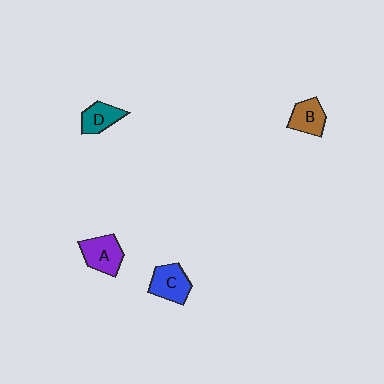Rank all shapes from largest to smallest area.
From largest to smallest: A (purple), C (blue), B (brown), D (teal).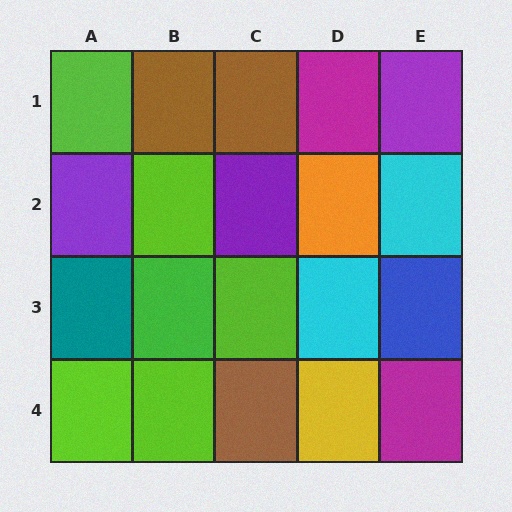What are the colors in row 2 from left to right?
Purple, lime, purple, orange, cyan.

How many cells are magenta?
2 cells are magenta.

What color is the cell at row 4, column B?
Lime.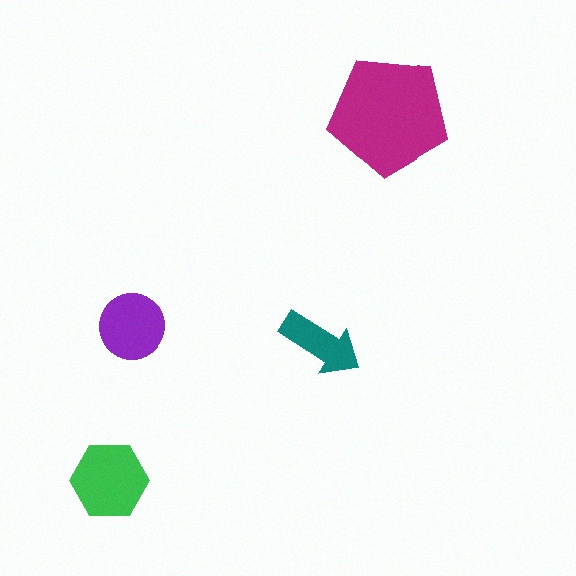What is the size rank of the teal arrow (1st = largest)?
4th.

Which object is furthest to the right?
The magenta pentagon is rightmost.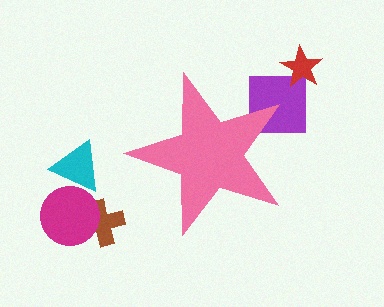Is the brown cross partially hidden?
No, the brown cross is fully visible.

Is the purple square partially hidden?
Yes, the purple square is partially hidden behind the pink star.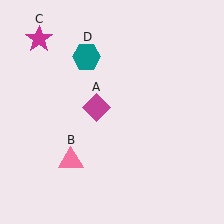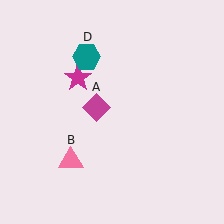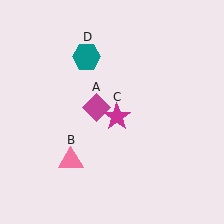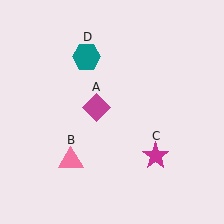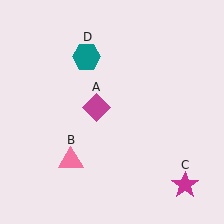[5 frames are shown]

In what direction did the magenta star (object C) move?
The magenta star (object C) moved down and to the right.